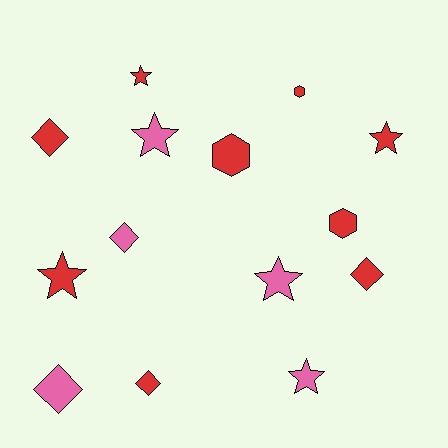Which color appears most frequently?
Red, with 9 objects.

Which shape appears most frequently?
Star, with 6 objects.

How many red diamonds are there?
There are 3 red diamonds.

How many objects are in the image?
There are 14 objects.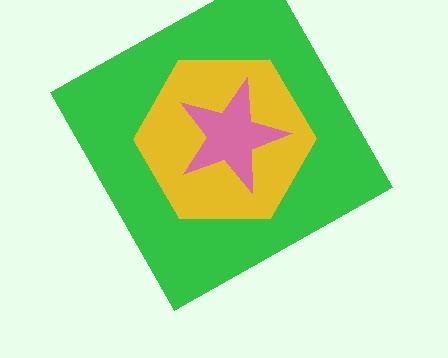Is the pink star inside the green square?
Yes.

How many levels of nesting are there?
3.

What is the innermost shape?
The pink star.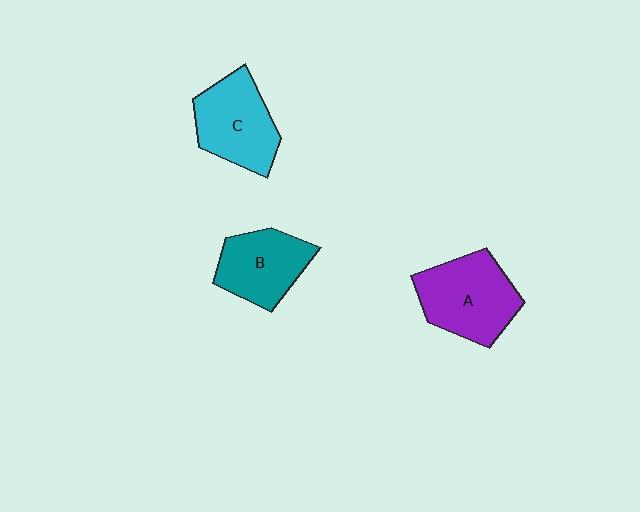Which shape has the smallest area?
Shape B (teal).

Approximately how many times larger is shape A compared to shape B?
Approximately 1.2 times.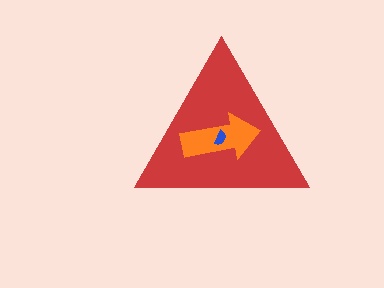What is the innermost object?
The blue semicircle.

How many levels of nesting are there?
3.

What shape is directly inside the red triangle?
The orange arrow.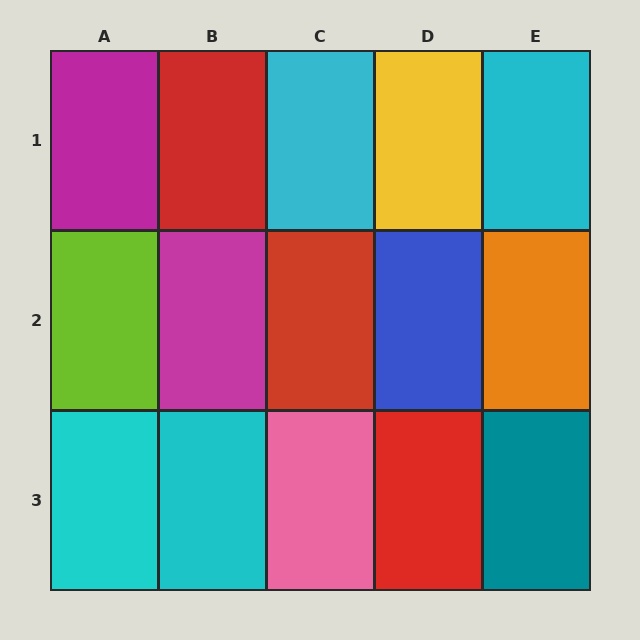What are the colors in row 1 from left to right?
Magenta, red, cyan, yellow, cyan.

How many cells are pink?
1 cell is pink.